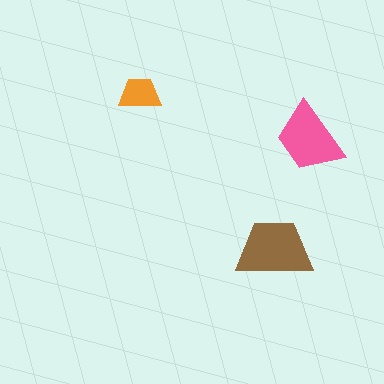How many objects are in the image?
There are 3 objects in the image.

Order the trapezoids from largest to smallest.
the brown one, the pink one, the orange one.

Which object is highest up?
The orange trapezoid is topmost.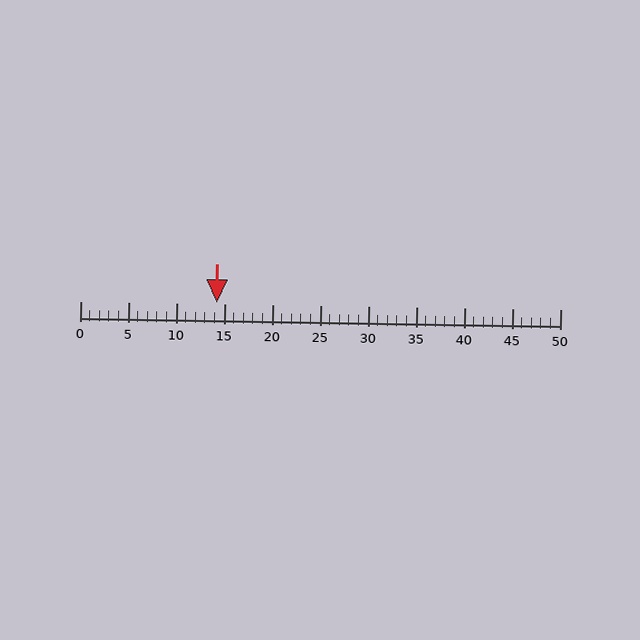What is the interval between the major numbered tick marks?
The major tick marks are spaced 5 units apart.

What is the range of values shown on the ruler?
The ruler shows values from 0 to 50.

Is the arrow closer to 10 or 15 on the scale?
The arrow is closer to 15.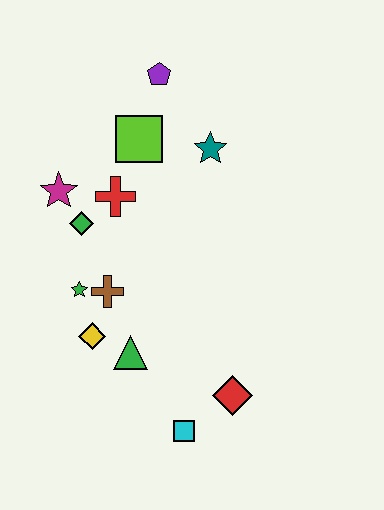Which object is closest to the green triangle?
The yellow diamond is closest to the green triangle.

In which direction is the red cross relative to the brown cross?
The red cross is above the brown cross.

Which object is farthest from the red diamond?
The purple pentagon is farthest from the red diamond.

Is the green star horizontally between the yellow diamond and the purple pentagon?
No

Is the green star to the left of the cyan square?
Yes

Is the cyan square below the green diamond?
Yes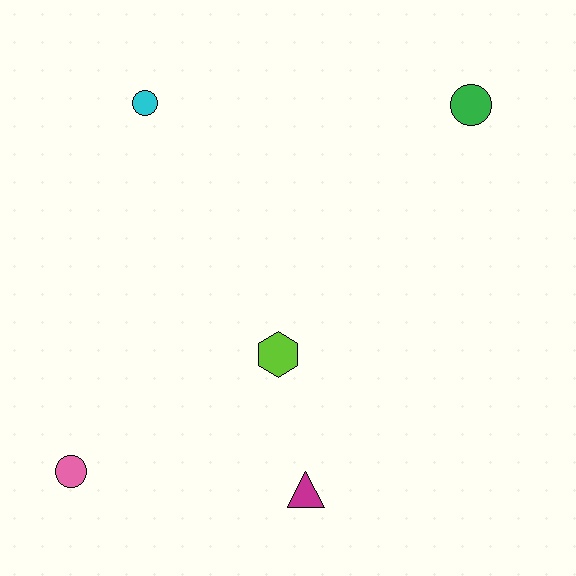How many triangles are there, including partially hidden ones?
There is 1 triangle.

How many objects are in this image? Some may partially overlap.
There are 5 objects.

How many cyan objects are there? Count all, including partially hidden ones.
There is 1 cyan object.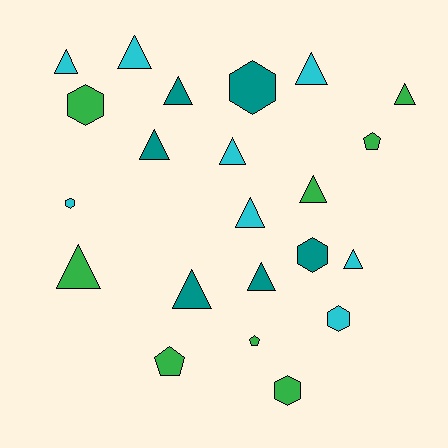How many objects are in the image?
There are 22 objects.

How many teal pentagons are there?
There are no teal pentagons.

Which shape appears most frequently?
Triangle, with 13 objects.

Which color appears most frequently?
Green, with 8 objects.